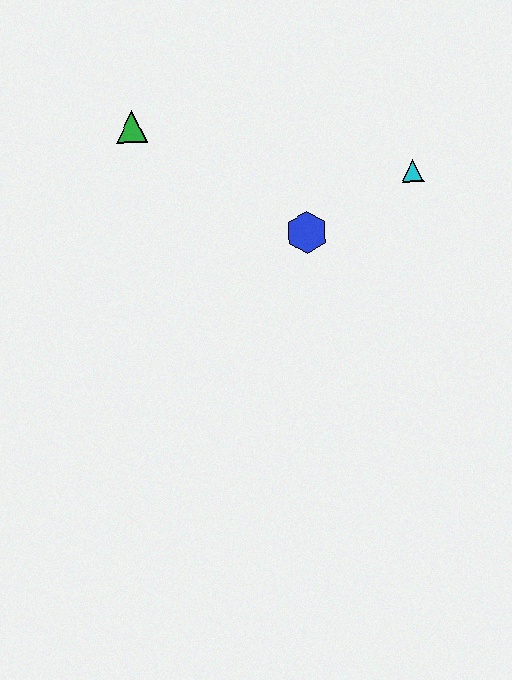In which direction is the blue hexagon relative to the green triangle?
The blue hexagon is to the right of the green triangle.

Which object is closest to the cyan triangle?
The blue hexagon is closest to the cyan triangle.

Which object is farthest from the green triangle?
The cyan triangle is farthest from the green triangle.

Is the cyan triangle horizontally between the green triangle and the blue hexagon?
No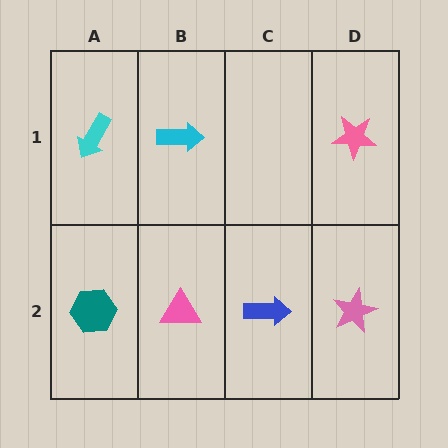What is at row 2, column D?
A pink star.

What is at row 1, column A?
A cyan arrow.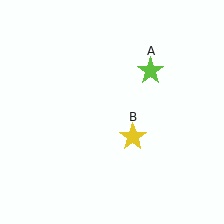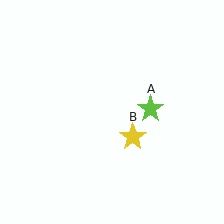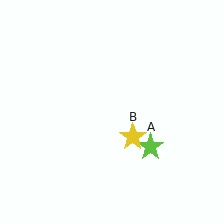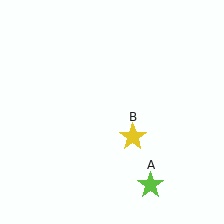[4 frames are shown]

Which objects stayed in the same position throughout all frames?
Yellow star (object B) remained stationary.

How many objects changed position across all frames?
1 object changed position: lime star (object A).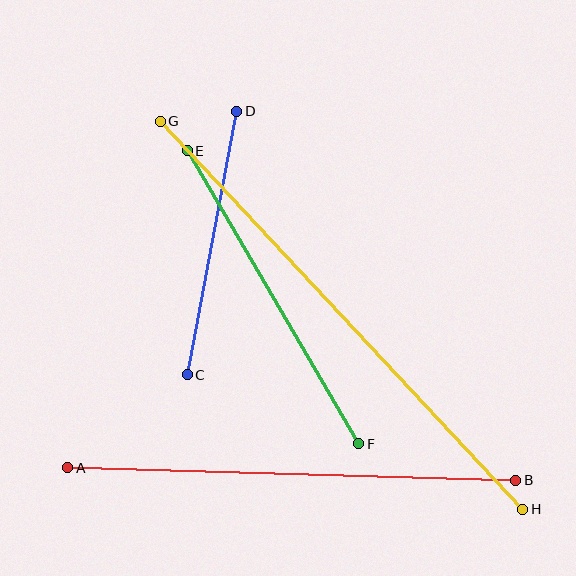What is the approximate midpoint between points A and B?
The midpoint is at approximately (292, 474) pixels.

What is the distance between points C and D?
The distance is approximately 268 pixels.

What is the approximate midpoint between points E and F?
The midpoint is at approximately (273, 297) pixels.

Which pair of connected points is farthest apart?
Points G and H are farthest apart.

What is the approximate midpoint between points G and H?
The midpoint is at approximately (342, 315) pixels.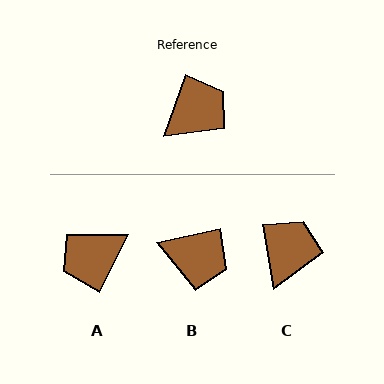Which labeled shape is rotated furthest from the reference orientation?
A, about 173 degrees away.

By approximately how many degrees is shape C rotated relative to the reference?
Approximately 29 degrees counter-clockwise.